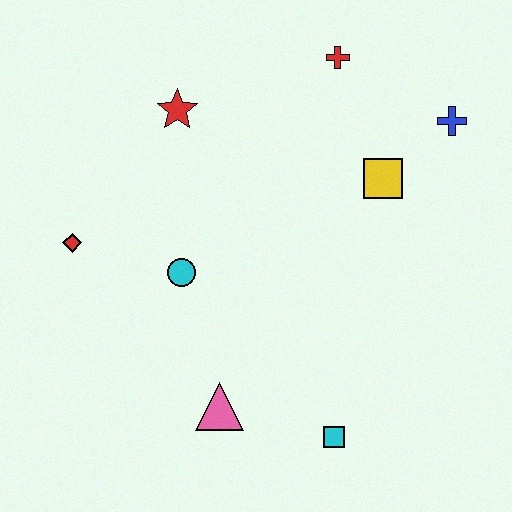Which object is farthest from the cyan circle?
The blue cross is farthest from the cyan circle.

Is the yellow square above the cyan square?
Yes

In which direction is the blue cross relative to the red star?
The blue cross is to the right of the red star.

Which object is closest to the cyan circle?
The red diamond is closest to the cyan circle.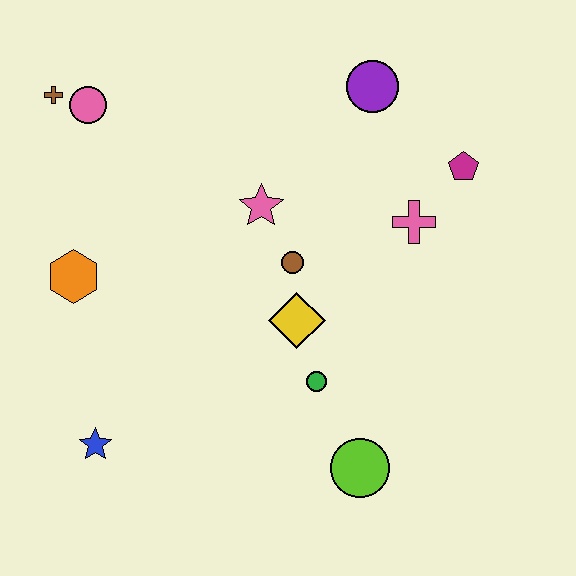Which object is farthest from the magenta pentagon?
The blue star is farthest from the magenta pentagon.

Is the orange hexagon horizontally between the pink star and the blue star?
No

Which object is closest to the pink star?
The brown circle is closest to the pink star.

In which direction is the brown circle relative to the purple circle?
The brown circle is below the purple circle.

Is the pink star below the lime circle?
No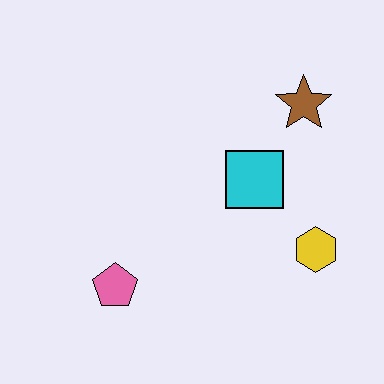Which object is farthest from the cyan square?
The pink pentagon is farthest from the cyan square.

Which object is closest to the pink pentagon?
The cyan square is closest to the pink pentagon.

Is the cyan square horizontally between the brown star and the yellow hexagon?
No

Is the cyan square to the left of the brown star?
Yes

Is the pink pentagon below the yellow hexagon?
Yes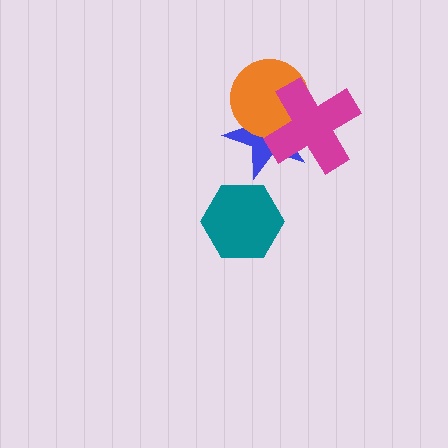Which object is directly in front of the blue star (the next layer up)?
The orange circle is directly in front of the blue star.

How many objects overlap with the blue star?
2 objects overlap with the blue star.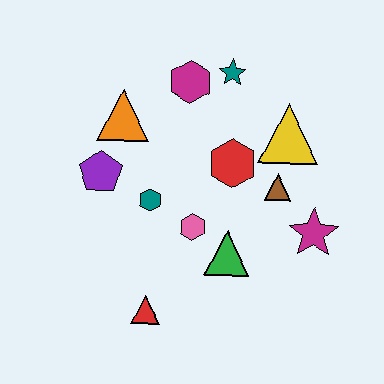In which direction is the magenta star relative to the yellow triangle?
The magenta star is below the yellow triangle.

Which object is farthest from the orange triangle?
The magenta star is farthest from the orange triangle.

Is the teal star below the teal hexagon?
No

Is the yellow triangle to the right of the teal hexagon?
Yes